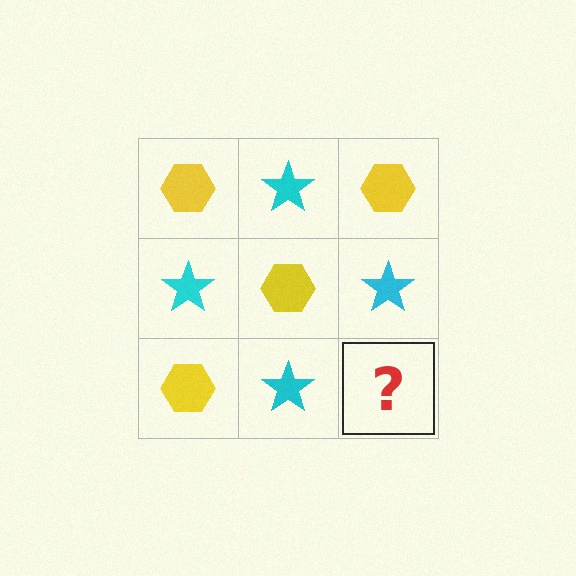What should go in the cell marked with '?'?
The missing cell should contain a yellow hexagon.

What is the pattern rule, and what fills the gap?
The rule is that it alternates yellow hexagon and cyan star in a checkerboard pattern. The gap should be filled with a yellow hexagon.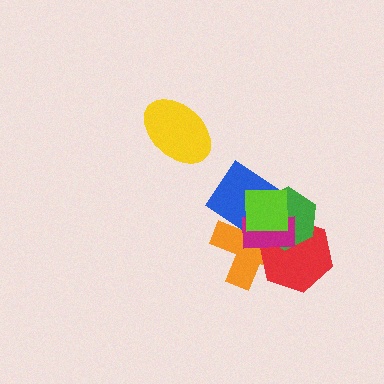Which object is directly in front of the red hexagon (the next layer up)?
The green hexagon is directly in front of the red hexagon.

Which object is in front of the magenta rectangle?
The lime square is in front of the magenta rectangle.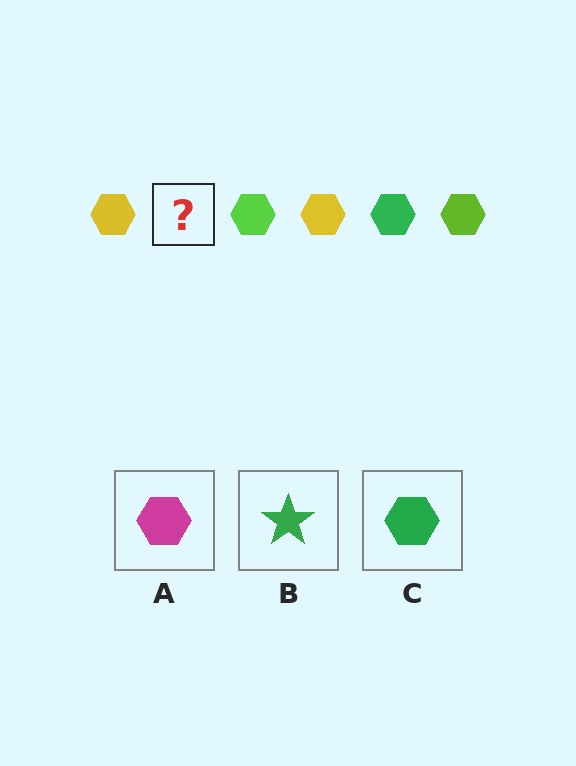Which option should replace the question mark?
Option C.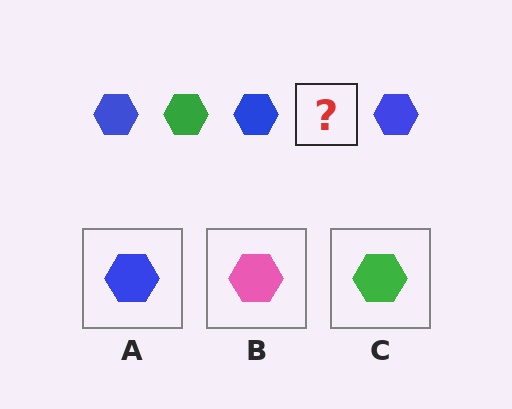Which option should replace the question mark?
Option C.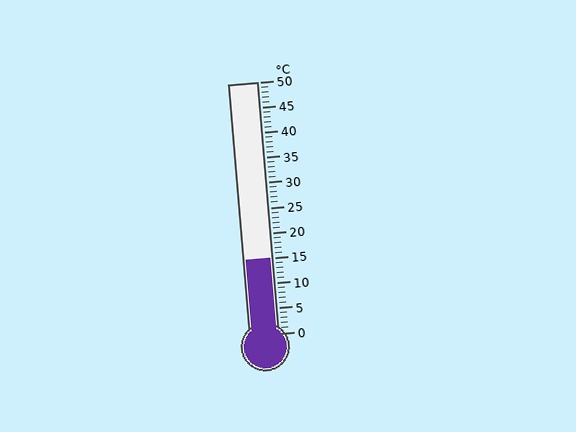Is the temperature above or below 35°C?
The temperature is below 35°C.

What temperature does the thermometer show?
The thermometer shows approximately 15°C.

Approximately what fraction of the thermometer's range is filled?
The thermometer is filled to approximately 30% of its range.